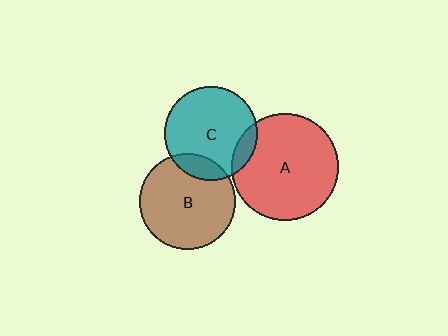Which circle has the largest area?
Circle A (red).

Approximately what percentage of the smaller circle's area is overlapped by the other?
Approximately 15%.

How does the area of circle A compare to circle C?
Approximately 1.3 times.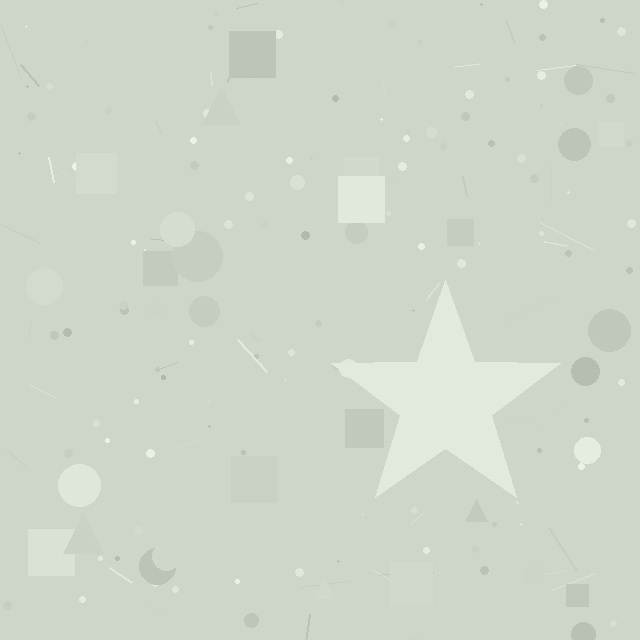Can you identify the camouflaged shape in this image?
The camouflaged shape is a star.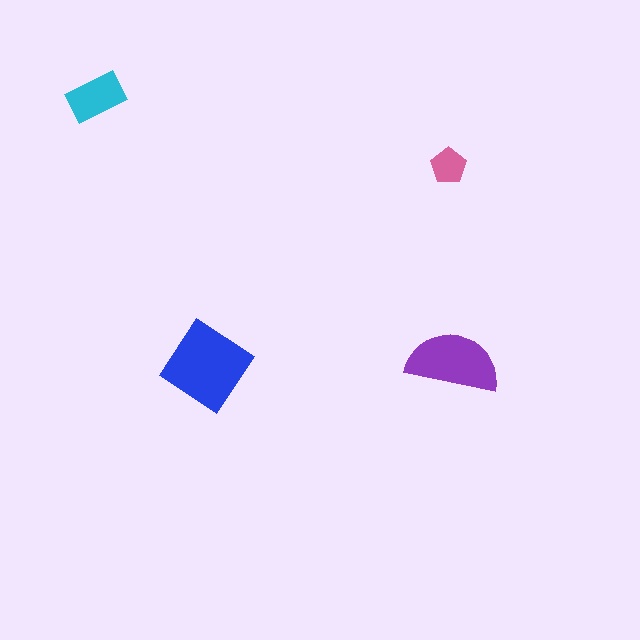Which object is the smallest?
The pink pentagon.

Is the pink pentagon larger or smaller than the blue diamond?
Smaller.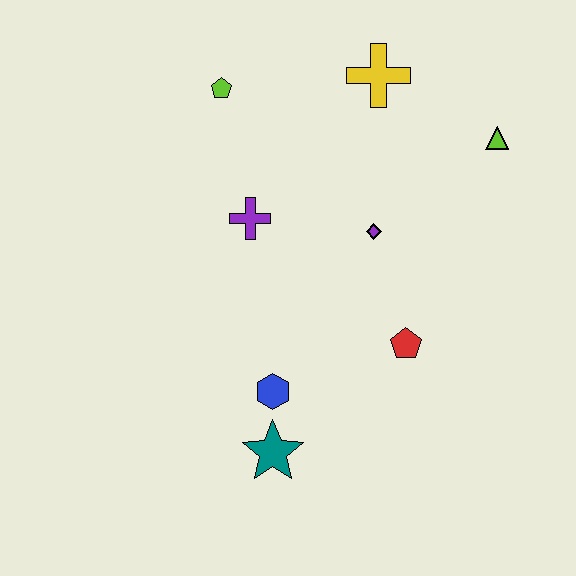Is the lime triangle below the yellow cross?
Yes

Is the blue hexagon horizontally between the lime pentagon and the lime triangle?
Yes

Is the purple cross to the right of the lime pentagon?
Yes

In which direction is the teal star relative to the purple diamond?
The teal star is below the purple diamond.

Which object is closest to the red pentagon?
The purple diamond is closest to the red pentagon.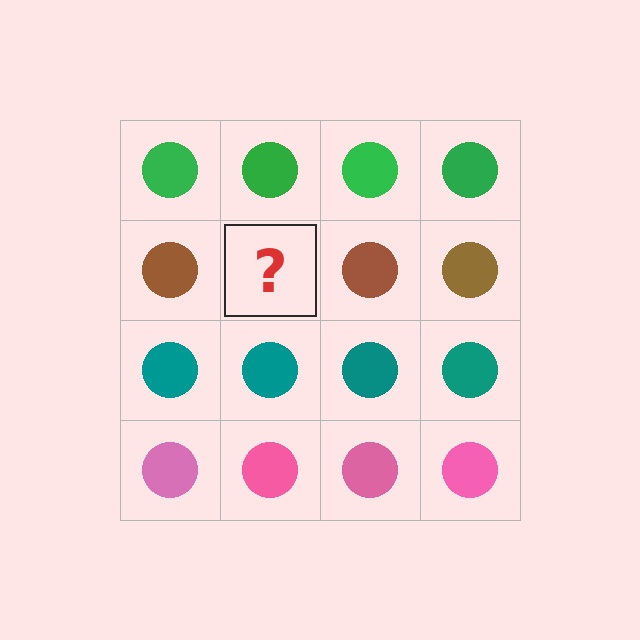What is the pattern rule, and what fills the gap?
The rule is that each row has a consistent color. The gap should be filled with a brown circle.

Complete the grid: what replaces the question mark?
The question mark should be replaced with a brown circle.